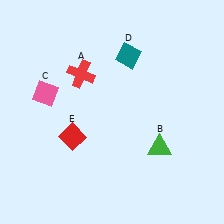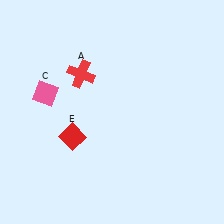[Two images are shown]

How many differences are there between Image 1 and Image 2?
There are 2 differences between the two images.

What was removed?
The green triangle (B), the teal diamond (D) were removed in Image 2.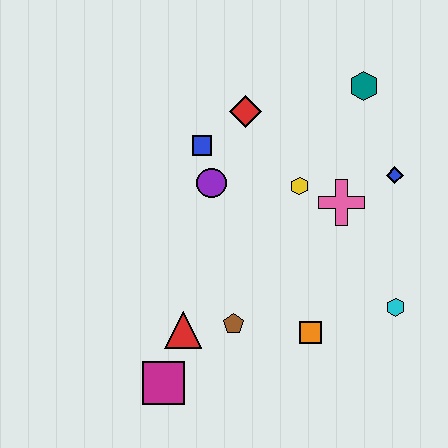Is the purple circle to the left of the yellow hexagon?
Yes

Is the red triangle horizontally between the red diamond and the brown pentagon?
No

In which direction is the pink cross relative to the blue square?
The pink cross is to the right of the blue square.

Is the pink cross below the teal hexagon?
Yes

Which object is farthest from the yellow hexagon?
The magenta square is farthest from the yellow hexagon.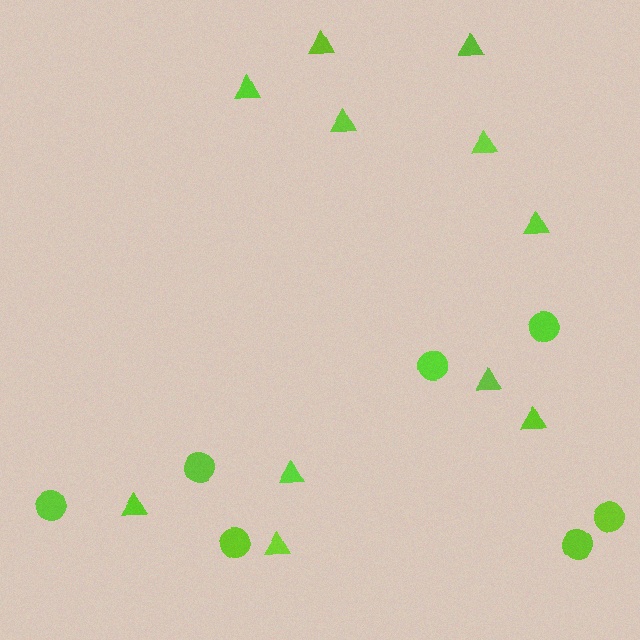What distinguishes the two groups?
There are 2 groups: one group of triangles (11) and one group of circles (7).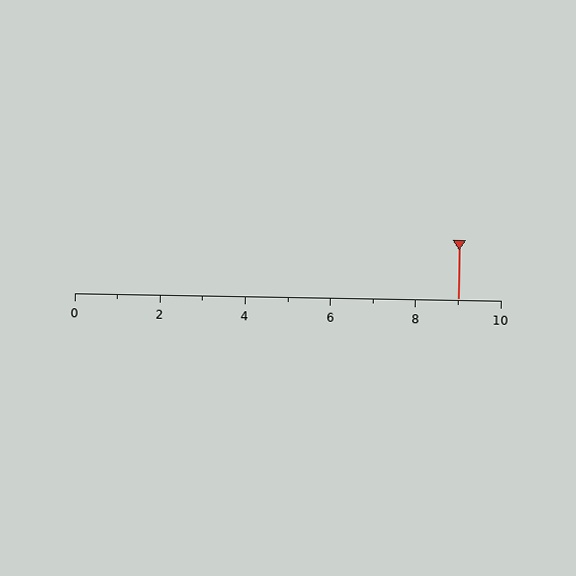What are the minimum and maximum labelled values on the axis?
The axis runs from 0 to 10.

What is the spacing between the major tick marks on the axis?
The major ticks are spaced 2 apart.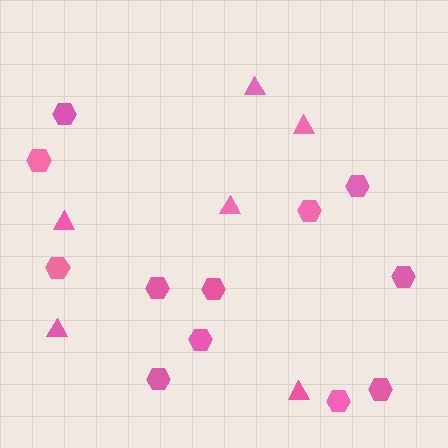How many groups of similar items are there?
There are 2 groups: one group of hexagons (12) and one group of triangles (6).